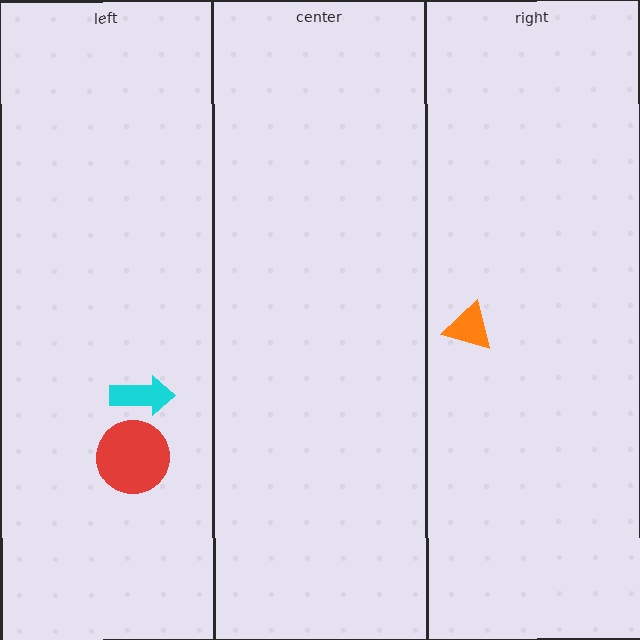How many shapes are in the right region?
1.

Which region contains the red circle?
The left region.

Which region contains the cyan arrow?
The left region.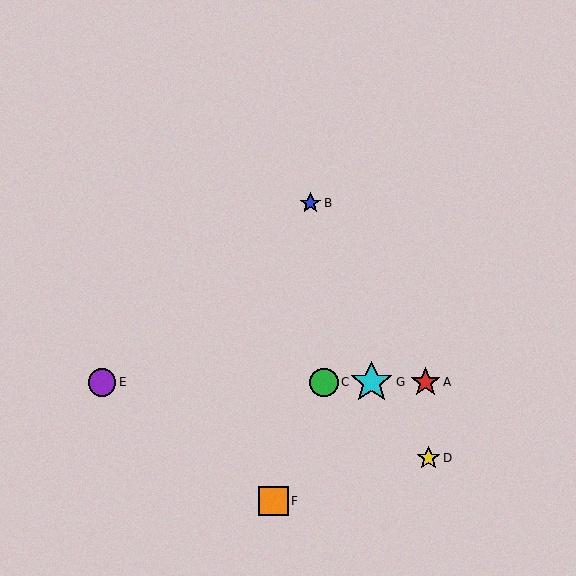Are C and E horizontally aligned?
Yes, both are at y≈382.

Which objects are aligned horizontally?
Objects A, C, E, G are aligned horizontally.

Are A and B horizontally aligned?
No, A is at y≈382 and B is at y≈203.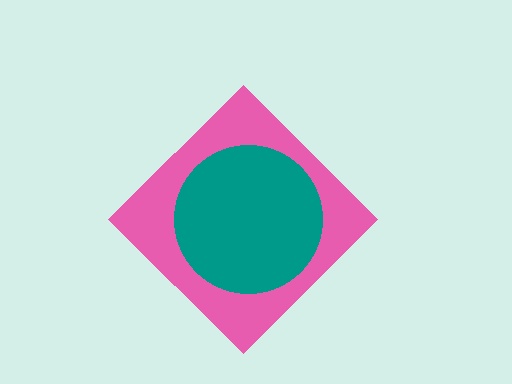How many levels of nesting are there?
2.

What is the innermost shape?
The teal circle.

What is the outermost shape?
The pink diamond.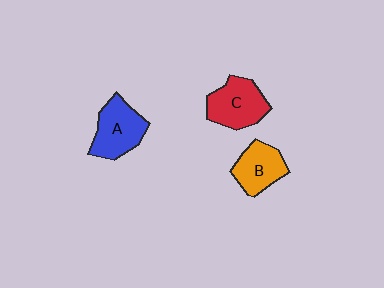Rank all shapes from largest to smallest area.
From largest to smallest: A (blue), C (red), B (orange).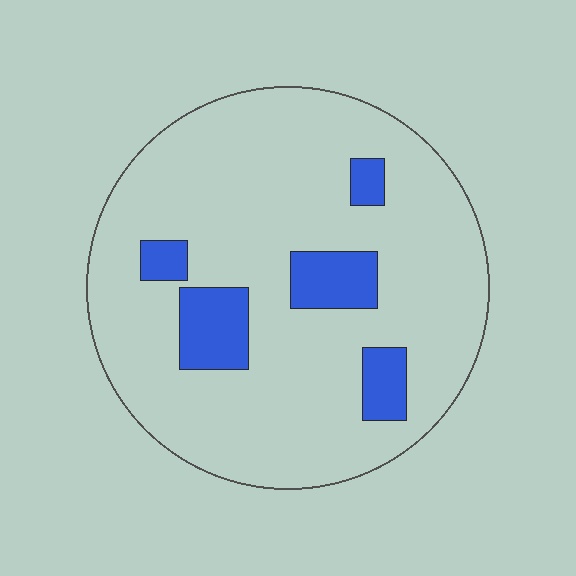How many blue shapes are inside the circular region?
5.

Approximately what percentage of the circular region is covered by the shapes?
Approximately 15%.